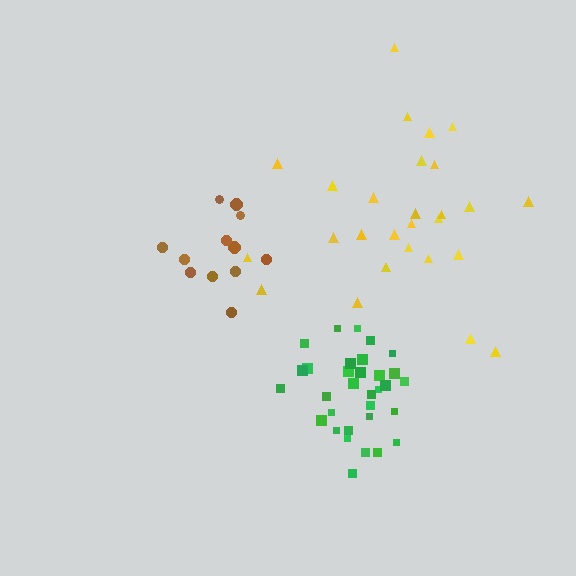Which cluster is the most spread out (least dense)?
Yellow.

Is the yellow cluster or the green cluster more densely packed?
Green.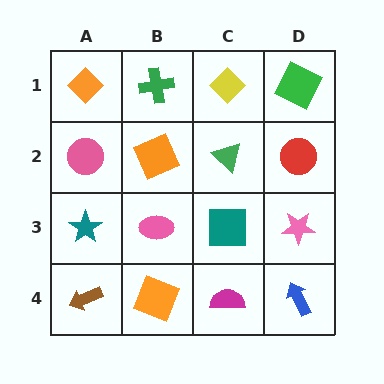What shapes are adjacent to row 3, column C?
A green triangle (row 2, column C), a magenta semicircle (row 4, column C), a pink ellipse (row 3, column B), a pink star (row 3, column D).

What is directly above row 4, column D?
A pink star.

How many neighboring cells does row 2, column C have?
4.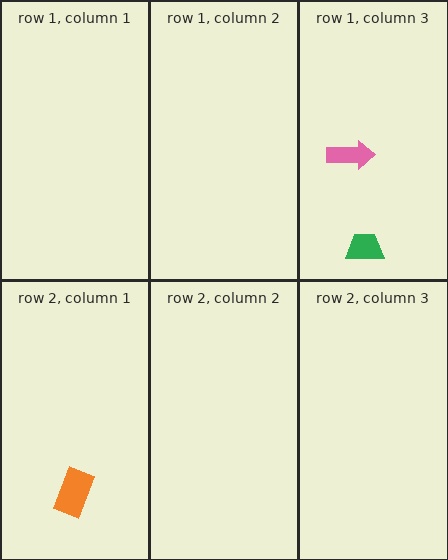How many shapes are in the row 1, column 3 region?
2.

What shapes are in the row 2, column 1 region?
The orange rectangle.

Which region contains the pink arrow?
The row 1, column 3 region.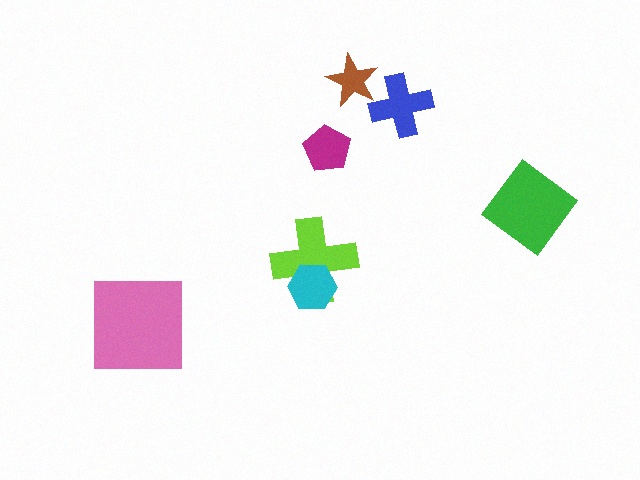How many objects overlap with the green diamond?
0 objects overlap with the green diamond.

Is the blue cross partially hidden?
No, no other shape covers it.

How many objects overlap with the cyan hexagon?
1 object overlaps with the cyan hexagon.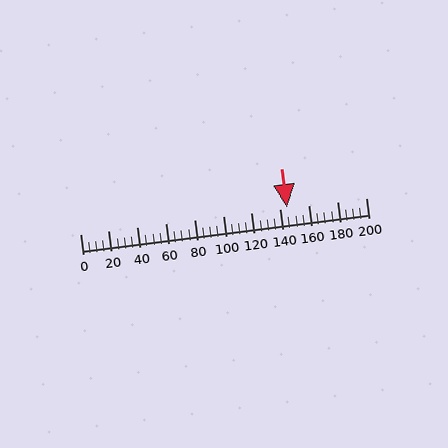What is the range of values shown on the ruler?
The ruler shows values from 0 to 200.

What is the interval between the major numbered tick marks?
The major tick marks are spaced 20 units apart.